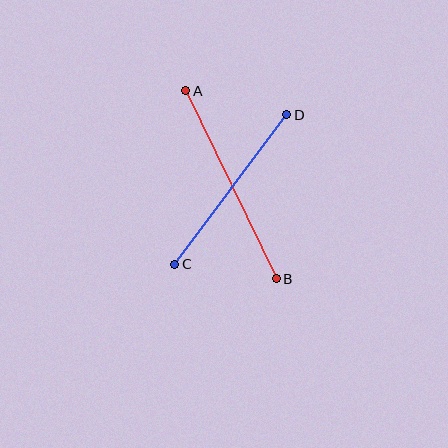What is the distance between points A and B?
The distance is approximately 209 pixels.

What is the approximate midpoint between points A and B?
The midpoint is at approximately (231, 185) pixels.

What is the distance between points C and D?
The distance is approximately 187 pixels.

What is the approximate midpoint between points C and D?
The midpoint is at approximately (231, 190) pixels.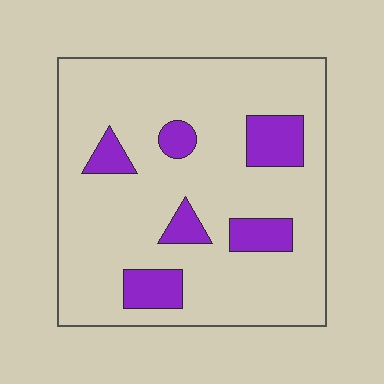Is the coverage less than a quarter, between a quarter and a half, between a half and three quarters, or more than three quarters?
Less than a quarter.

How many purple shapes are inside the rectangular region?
6.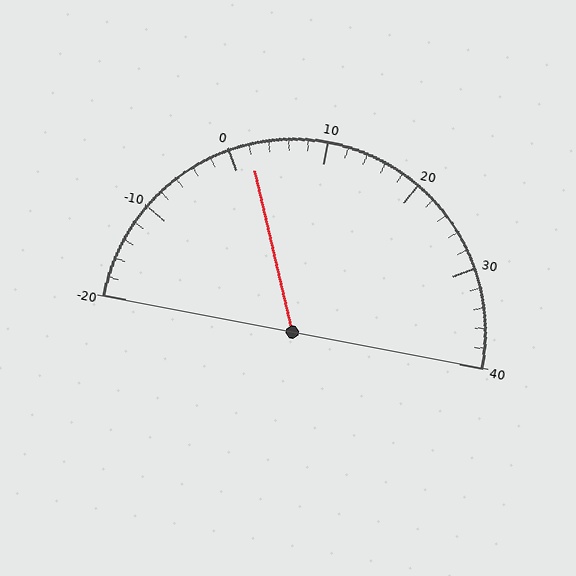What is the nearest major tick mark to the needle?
The nearest major tick mark is 0.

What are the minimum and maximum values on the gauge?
The gauge ranges from -20 to 40.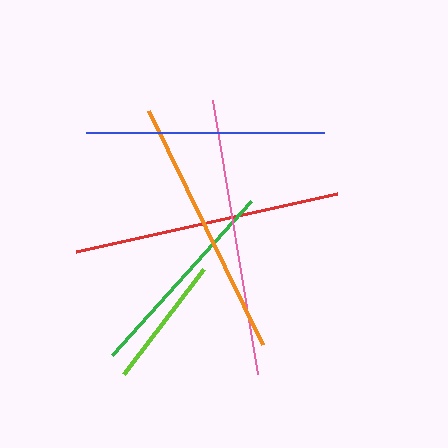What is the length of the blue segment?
The blue segment is approximately 238 pixels long.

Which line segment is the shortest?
The lime line is the shortest at approximately 132 pixels.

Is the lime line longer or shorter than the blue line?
The blue line is longer than the lime line.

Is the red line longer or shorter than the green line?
The red line is longer than the green line.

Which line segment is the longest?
The pink line is the longest at approximately 278 pixels.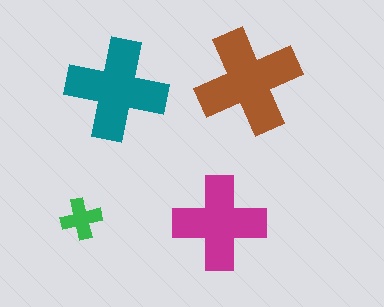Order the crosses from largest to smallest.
the brown one, the teal one, the magenta one, the green one.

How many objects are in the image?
There are 4 objects in the image.